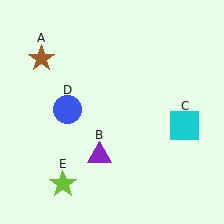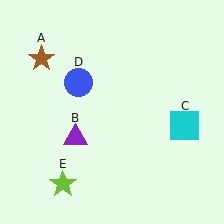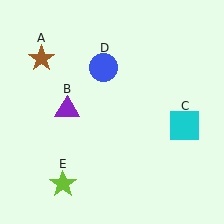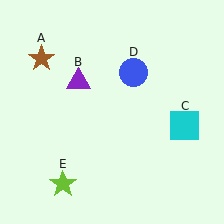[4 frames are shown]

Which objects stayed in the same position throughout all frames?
Brown star (object A) and cyan square (object C) and lime star (object E) remained stationary.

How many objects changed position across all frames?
2 objects changed position: purple triangle (object B), blue circle (object D).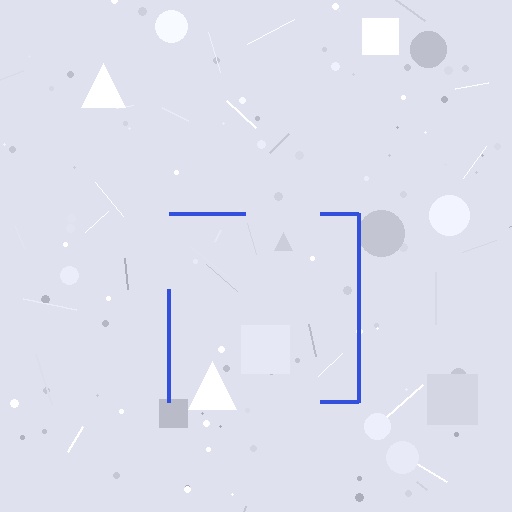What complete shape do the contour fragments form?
The contour fragments form a square.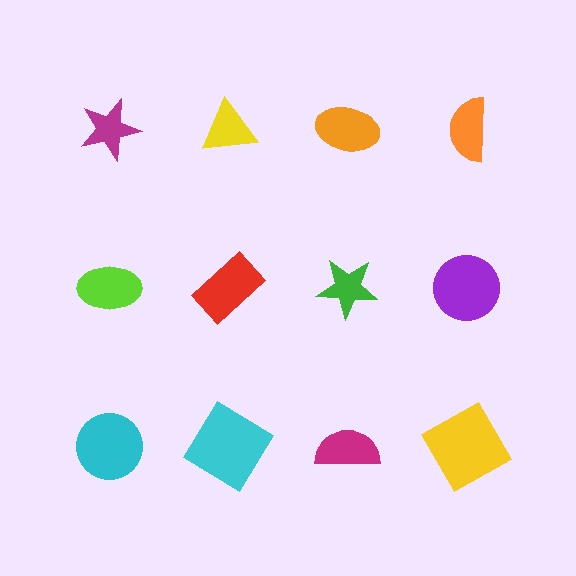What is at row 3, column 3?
A magenta semicircle.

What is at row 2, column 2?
A red rectangle.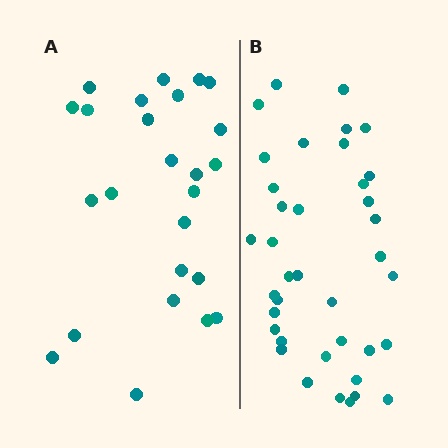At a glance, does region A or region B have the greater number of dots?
Region B (the right region) has more dots.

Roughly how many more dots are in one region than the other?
Region B has approximately 15 more dots than region A.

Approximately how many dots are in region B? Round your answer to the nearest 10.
About 40 dots. (The exact count is 38, which rounds to 40.)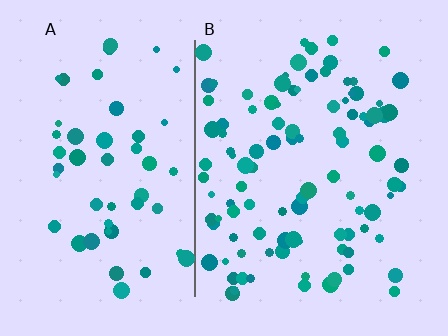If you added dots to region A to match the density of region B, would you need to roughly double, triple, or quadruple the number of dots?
Approximately double.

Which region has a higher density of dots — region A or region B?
B (the right).